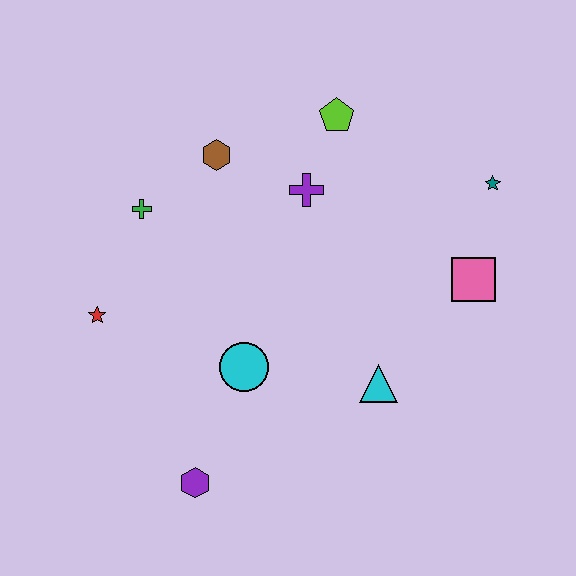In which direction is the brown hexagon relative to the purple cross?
The brown hexagon is to the left of the purple cross.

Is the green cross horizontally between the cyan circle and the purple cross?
No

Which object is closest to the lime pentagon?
The purple cross is closest to the lime pentagon.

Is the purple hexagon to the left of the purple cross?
Yes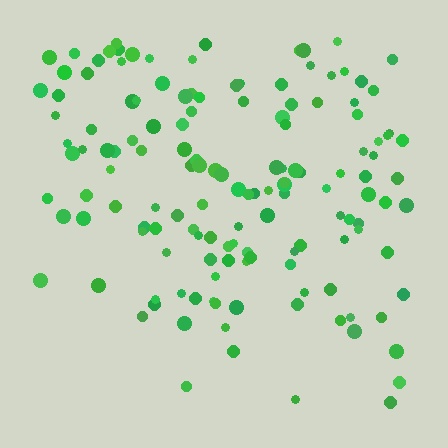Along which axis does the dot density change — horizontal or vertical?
Vertical.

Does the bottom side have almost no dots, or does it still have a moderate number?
Still a moderate number, just noticeably fewer than the top.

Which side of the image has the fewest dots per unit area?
The bottom.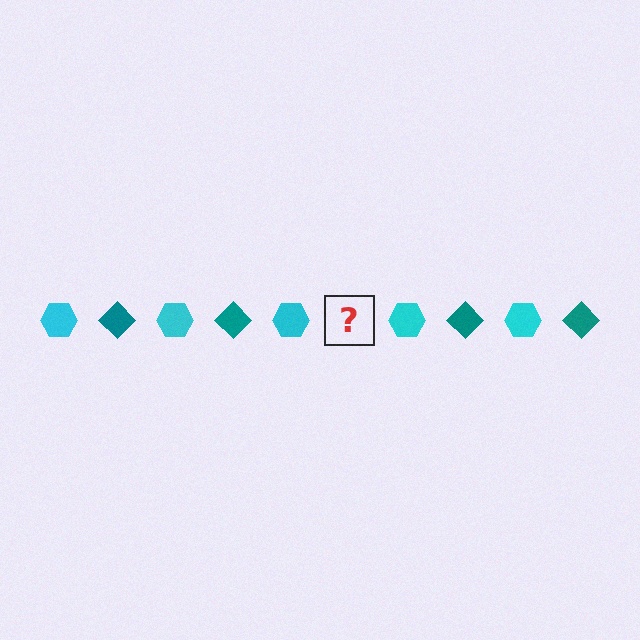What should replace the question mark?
The question mark should be replaced with a teal diamond.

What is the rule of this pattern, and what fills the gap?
The rule is that the pattern alternates between cyan hexagon and teal diamond. The gap should be filled with a teal diamond.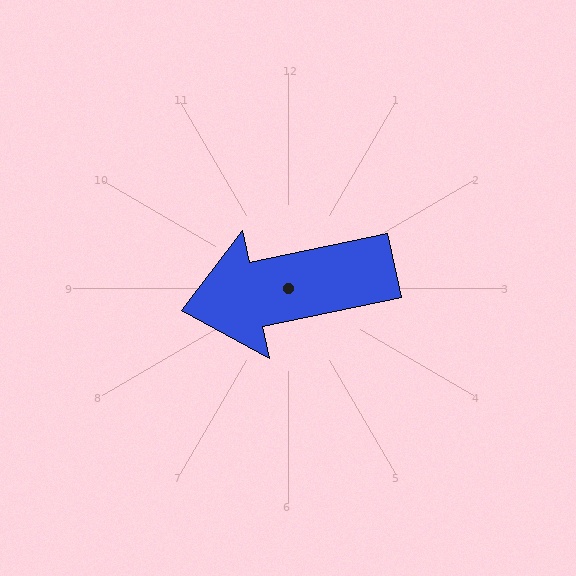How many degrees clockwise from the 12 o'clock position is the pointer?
Approximately 258 degrees.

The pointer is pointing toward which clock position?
Roughly 9 o'clock.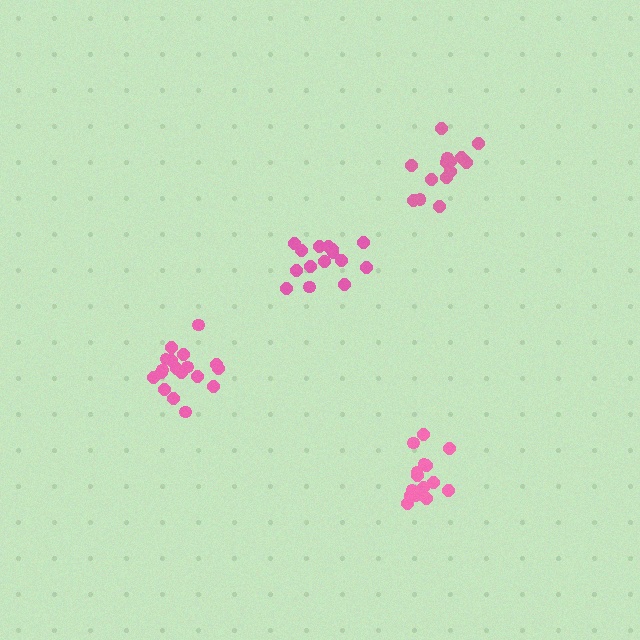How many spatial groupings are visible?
There are 4 spatial groupings.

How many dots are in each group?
Group 1: 14 dots, Group 2: 15 dots, Group 3: 16 dots, Group 4: 18 dots (63 total).